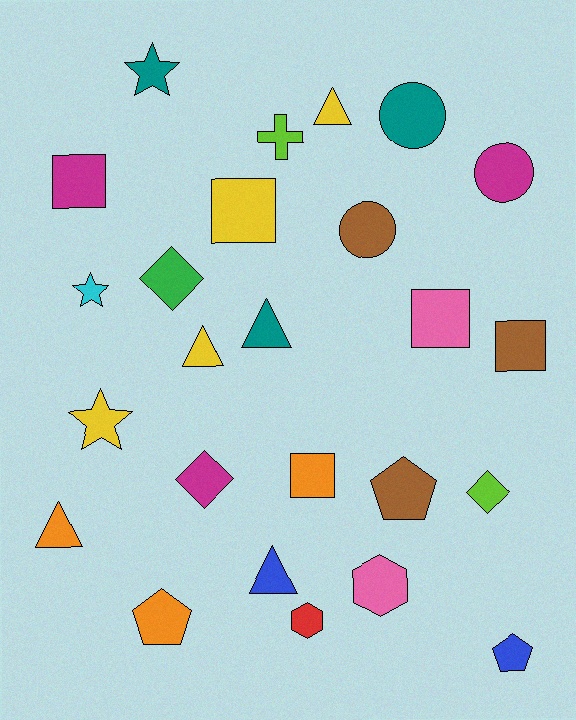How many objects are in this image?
There are 25 objects.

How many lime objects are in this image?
There are 2 lime objects.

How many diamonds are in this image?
There are 3 diamonds.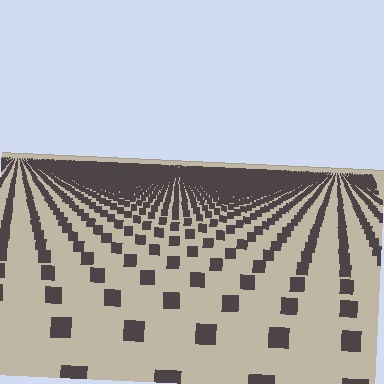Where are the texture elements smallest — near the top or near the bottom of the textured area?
Near the top.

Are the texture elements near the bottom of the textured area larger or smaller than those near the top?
Larger. Near the bottom, elements are closer to the viewer and appear at a bigger on-screen size.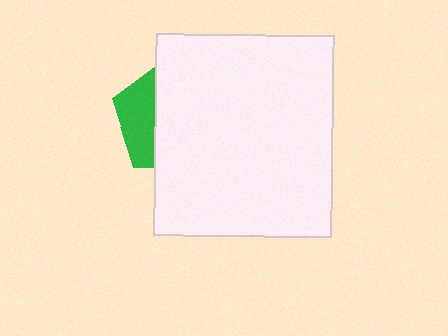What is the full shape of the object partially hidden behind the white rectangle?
The partially hidden object is a green pentagon.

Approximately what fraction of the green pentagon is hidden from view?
Roughly 69% of the green pentagon is hidden behind the white rectangle.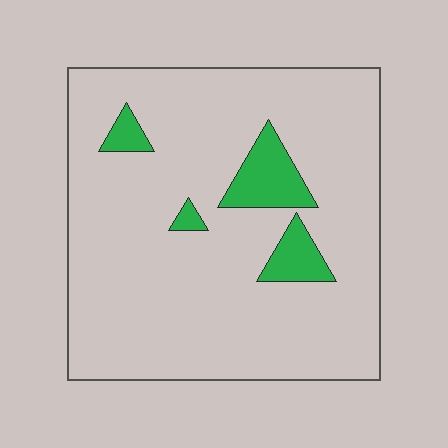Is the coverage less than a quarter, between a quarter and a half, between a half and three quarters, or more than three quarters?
Less than a quarter.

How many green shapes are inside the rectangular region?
4.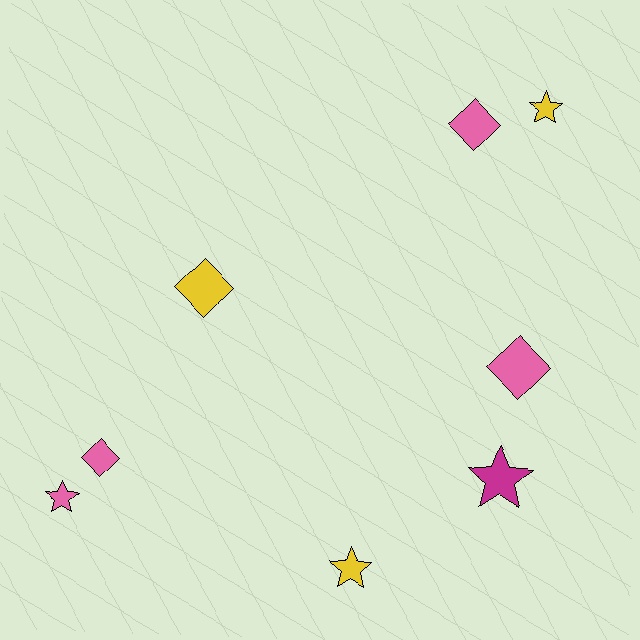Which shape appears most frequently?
Star, with 4 objects.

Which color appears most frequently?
Pink, with 4 objects.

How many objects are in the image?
There are 8 objects.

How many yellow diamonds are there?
There is 1 yellow diamond.